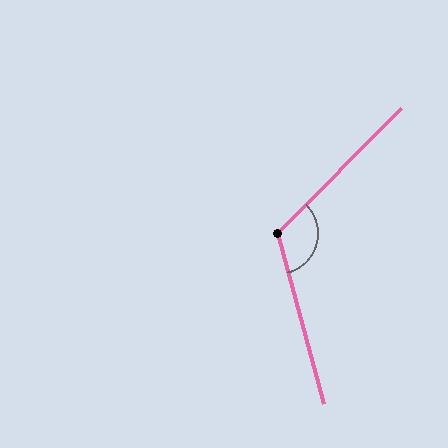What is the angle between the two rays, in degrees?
Approximately 120 degrees.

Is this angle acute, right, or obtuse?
It is obtuse.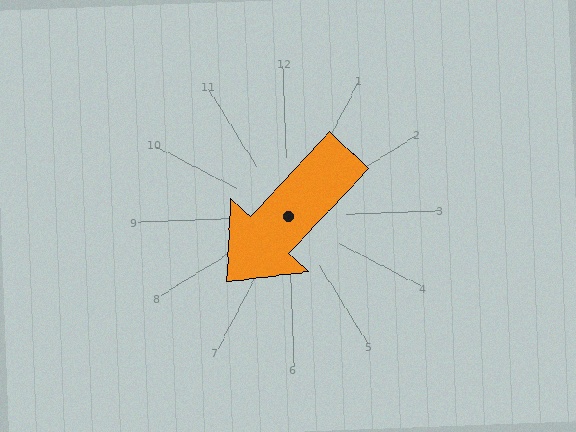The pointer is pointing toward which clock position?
Roughly 8 o'clock.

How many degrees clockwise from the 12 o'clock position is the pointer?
Approximately 225 degrees.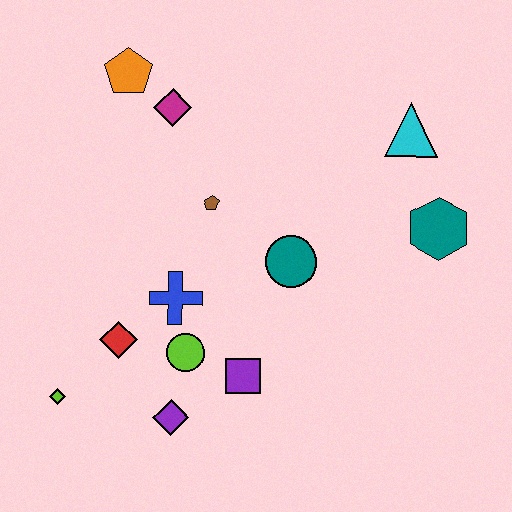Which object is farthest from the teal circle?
The lime diamond is farthest from the teal circle.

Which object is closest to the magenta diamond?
The orange pentagon is closest to the magenta diamond.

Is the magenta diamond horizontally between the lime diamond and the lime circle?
Yes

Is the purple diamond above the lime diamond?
No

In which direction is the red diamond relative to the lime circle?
The red diamond is to the left of the lime circle.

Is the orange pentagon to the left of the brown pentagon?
Yes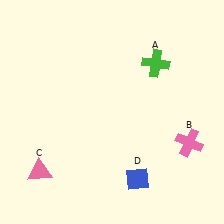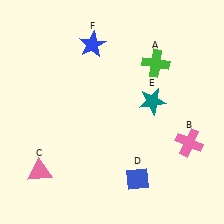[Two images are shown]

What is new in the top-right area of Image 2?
A teal star (E) was added in the top-right area of Image 2.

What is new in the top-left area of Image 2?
A blue star (F) was added in the top-left area of Image 2.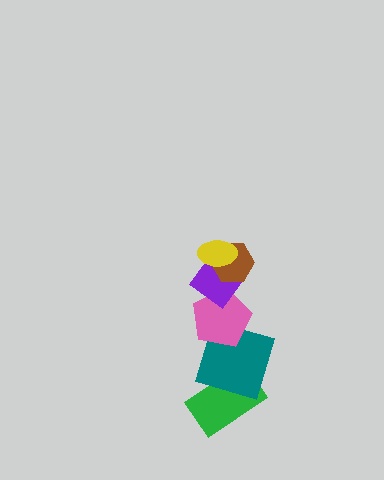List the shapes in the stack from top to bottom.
From top to bottom: the yellow ellipse, the brown hexagon, the purple diamond, the pink pentagon, the teal square, the green rectangle.